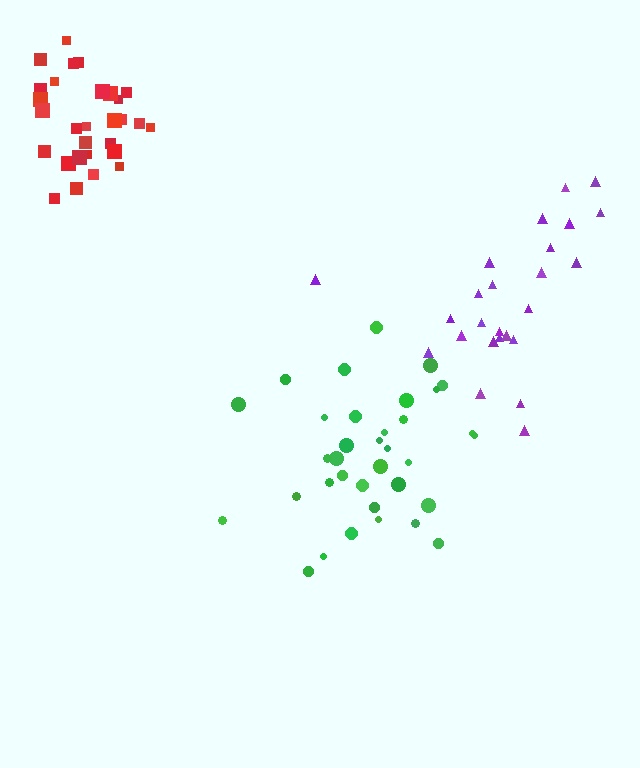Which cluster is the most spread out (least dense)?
Purple.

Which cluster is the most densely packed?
Red.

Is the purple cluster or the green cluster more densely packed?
Green.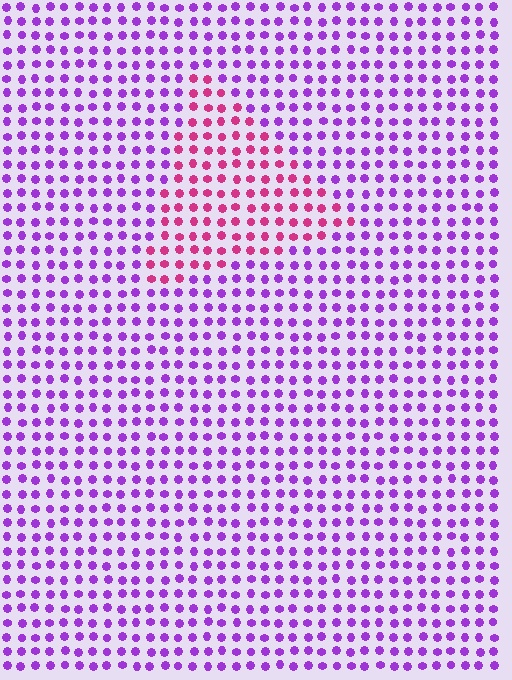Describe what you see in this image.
The image is filled with small purple elements in a uniform arrangement. A triangle-shaped region is visible where the elements are tinted to a slightly different hue, forming a subtle color boundary.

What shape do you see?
I see a triangle.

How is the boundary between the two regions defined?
The boundary is defined purely by a slight shift in hue (about 48 degrees). Spacing, size, and orientation are identical on both sides.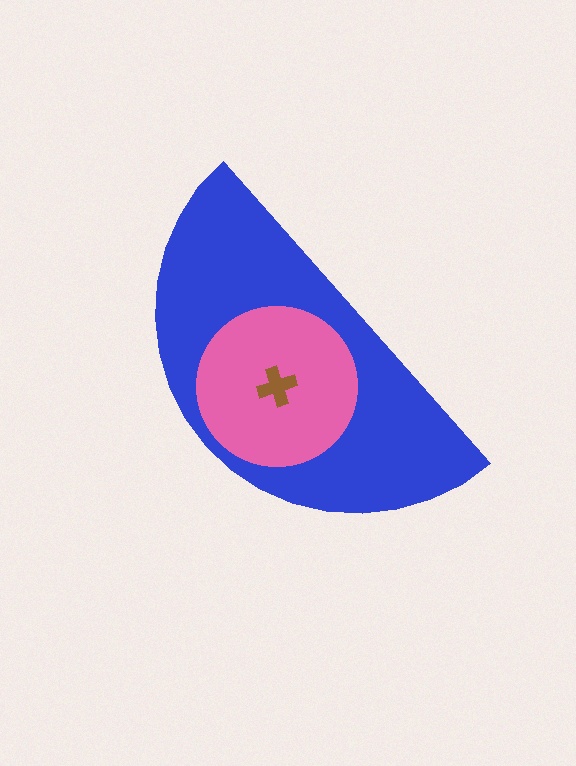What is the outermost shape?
The blue semicircle.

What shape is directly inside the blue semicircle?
The pink circle.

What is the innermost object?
The brown cross.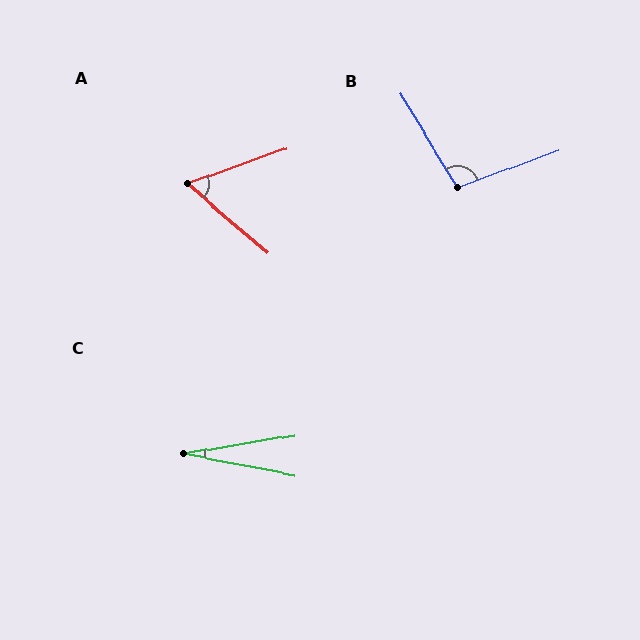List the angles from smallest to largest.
C (20°), A (60°), B (101°).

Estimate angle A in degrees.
Approximately 60 degrees.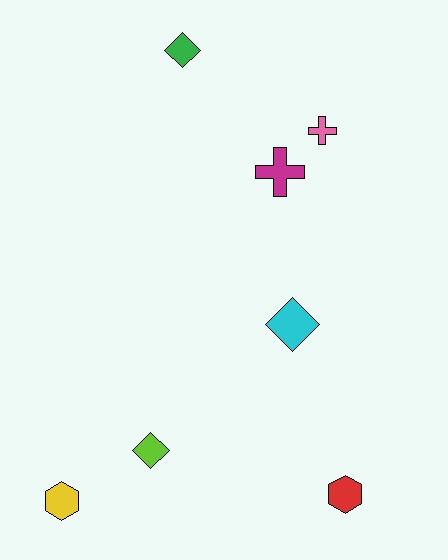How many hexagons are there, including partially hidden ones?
There are 2 hexagons.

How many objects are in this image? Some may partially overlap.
There are 7 objects.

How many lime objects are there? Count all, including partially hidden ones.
There is 1 lime object.